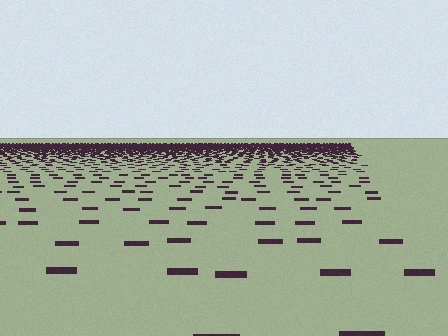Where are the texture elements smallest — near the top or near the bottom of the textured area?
Near the top.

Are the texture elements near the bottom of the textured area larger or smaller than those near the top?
Larger. Near the bottom, elements are closer to the viewer and appear at a bigger on-screen size.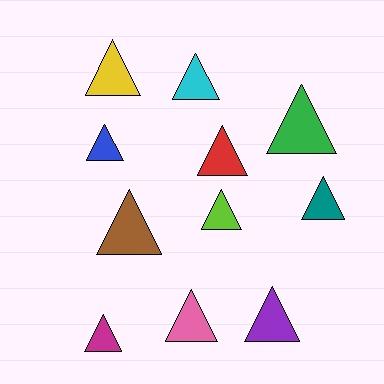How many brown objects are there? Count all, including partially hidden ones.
There is 1 brown object.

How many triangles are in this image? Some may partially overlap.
There are 11 triangles.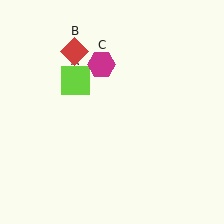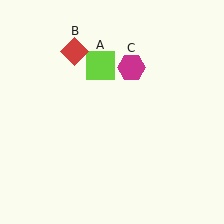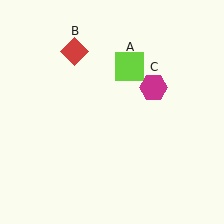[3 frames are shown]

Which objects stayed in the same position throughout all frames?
Red diamond (object B) remained stationary.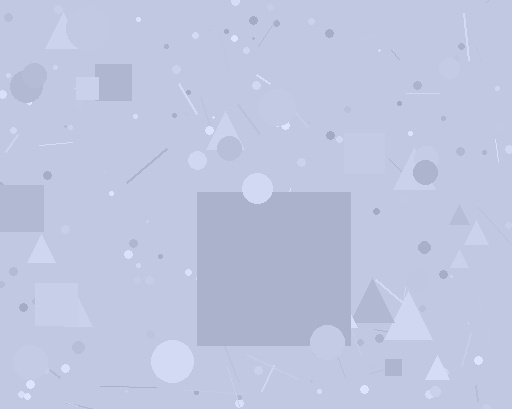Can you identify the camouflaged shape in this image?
The camouflaged shape is a square.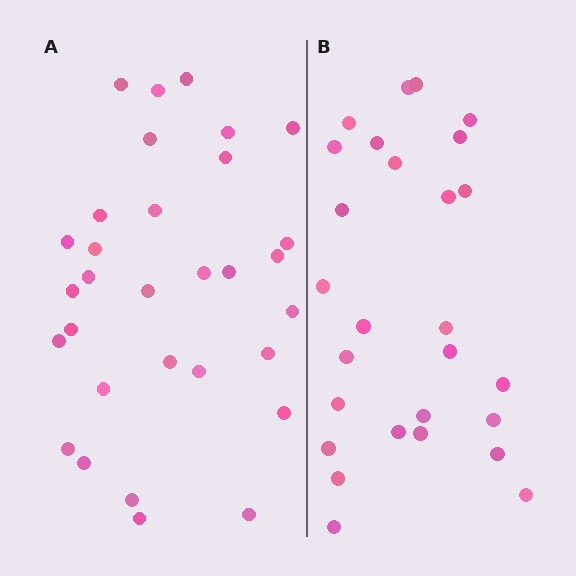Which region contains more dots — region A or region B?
Region A (the left region) has more dots.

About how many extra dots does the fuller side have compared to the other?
Region A has about 4 more dots than region B.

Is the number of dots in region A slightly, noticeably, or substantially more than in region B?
Region A has only slightly more — the two regions are fairly close. The ratio is roughly 1.1 to 1.